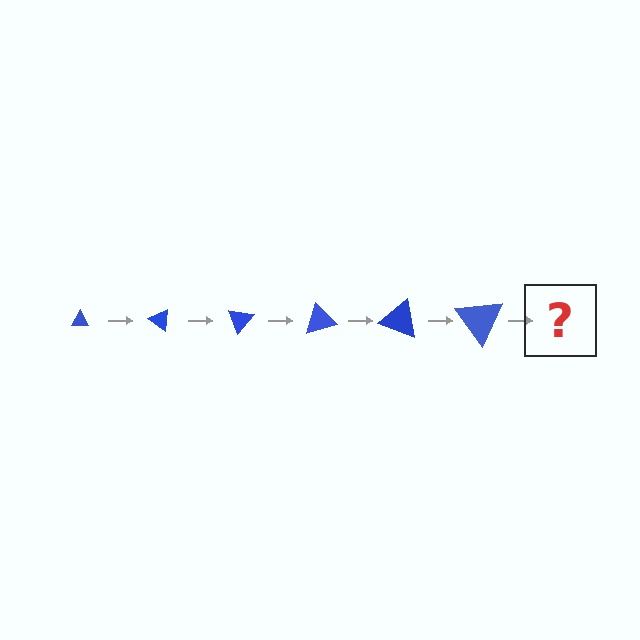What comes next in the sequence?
The next element should be a triangle, larger than the previous one and rotated 210 degrees from the start.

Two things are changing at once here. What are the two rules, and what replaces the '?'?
The two rules are that the triangle grows larger each step and it rotates 35 degrees each step. The '?' should be a triangle, larger than the previous one and rotated 210 degrees from the start.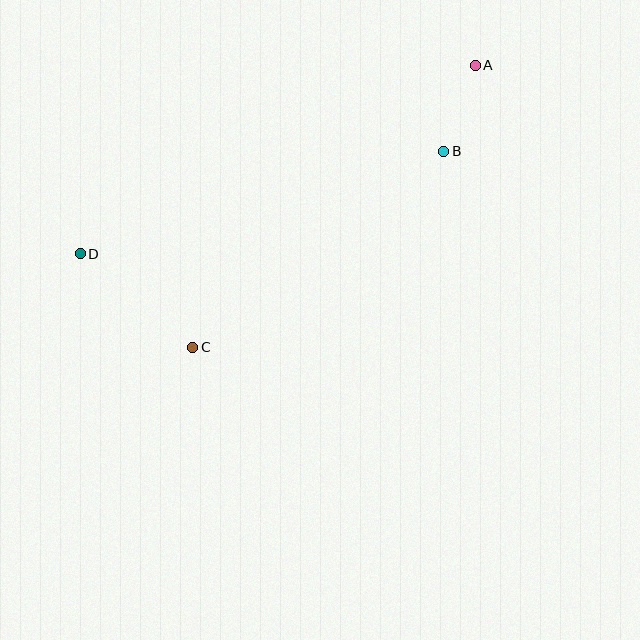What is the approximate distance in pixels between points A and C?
The distance between A and C is approximately 399 pixels.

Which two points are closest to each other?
Points A and B are closest to each other.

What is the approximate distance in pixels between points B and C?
The distance between B and C is approximately 318 pixels.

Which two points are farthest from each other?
Points A and D are farthest from each other.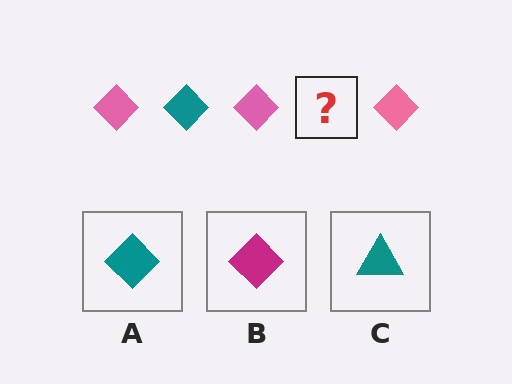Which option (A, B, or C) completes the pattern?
A.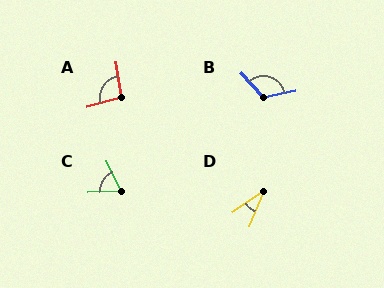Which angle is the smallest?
D, at approximately 33 degrees.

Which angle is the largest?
B, at approximately 122 degrees.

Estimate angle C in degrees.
Approximately 68 degrees.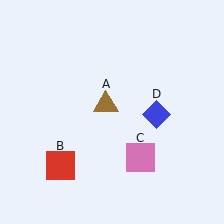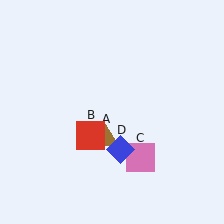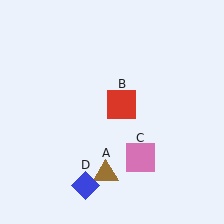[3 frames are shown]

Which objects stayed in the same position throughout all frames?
Pink square (object C) remained stationary.